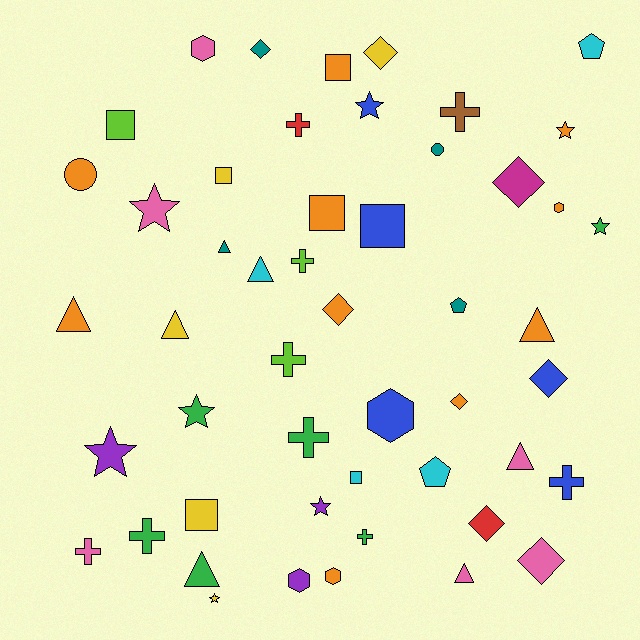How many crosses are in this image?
There are 9 crosses.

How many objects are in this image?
There are 50 objects.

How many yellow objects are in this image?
There are 5 yellow objects.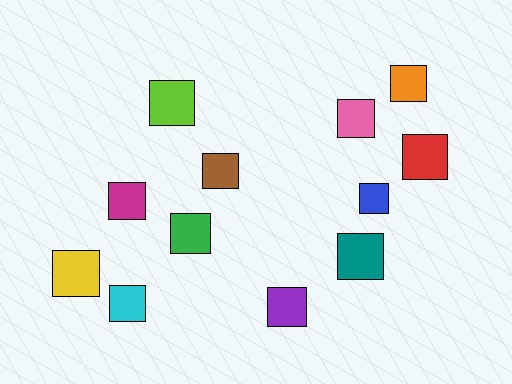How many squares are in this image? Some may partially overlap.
There are 12 squares.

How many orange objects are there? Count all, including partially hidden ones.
There is 1 orange object.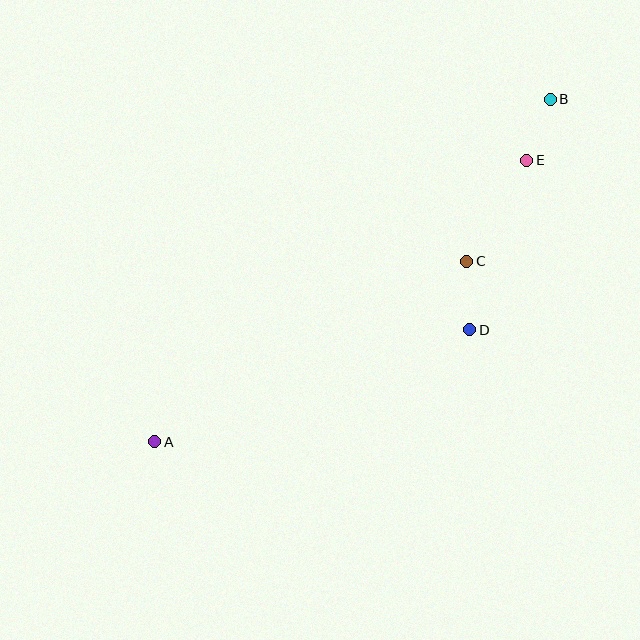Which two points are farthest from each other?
Points A and B are farthest from each other.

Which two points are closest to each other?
Points B and E are closest to each other.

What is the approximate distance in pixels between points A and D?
The distance between A and D is approximately 334 pixels.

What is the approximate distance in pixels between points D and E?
The distance between D and E is approximately 179 pixels.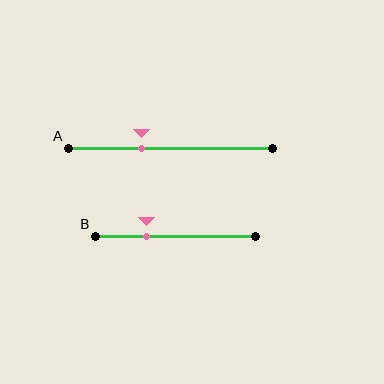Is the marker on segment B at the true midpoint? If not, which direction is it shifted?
No, the marker on segment B is shifted to the left by about 18% of the segment length.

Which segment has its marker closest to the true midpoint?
Segment A has its marker closest to the true midpoint.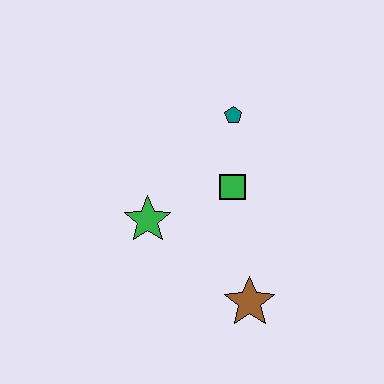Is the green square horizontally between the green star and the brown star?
Yes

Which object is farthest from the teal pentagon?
The brown star is farthest from the teal pentagon.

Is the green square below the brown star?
No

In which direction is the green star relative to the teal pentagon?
The green star is below the teal pentagon.